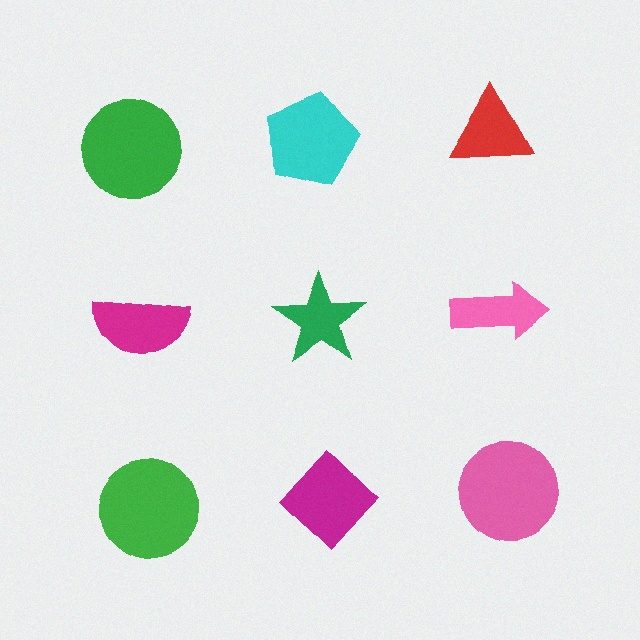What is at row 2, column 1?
A magenta semicircle.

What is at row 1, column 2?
A cyan pentagon.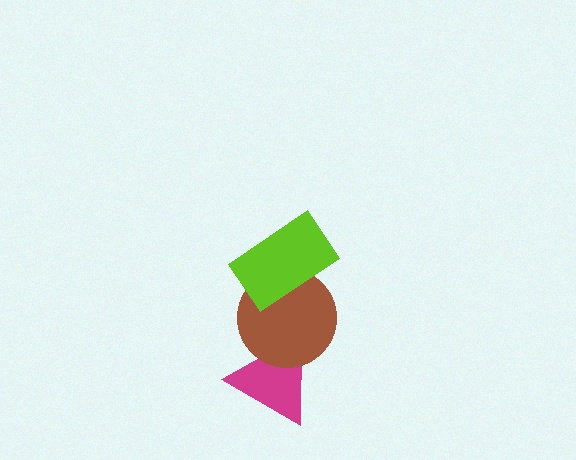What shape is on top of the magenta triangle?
The brown circle is on top of the magenta triangle.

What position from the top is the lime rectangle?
The lime rectangle is 1st from the top.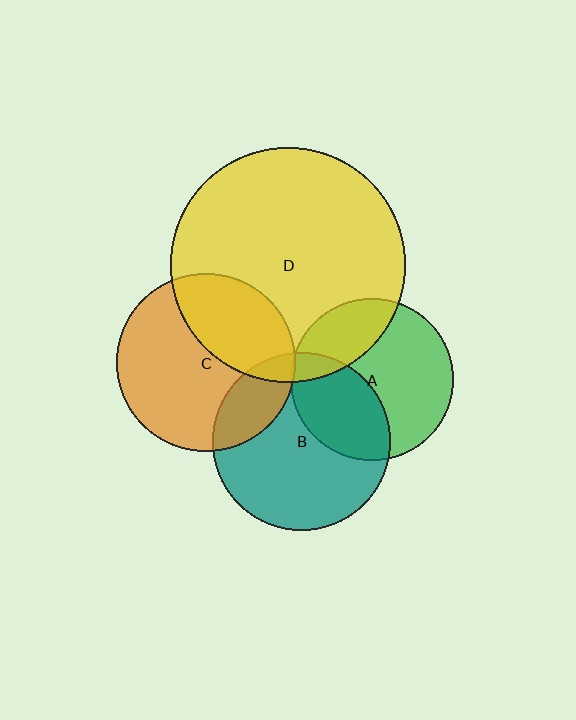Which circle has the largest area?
Circle D (yellow).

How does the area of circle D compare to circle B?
Approximately 1.7 times.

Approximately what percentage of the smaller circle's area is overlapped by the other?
Approximately 10%.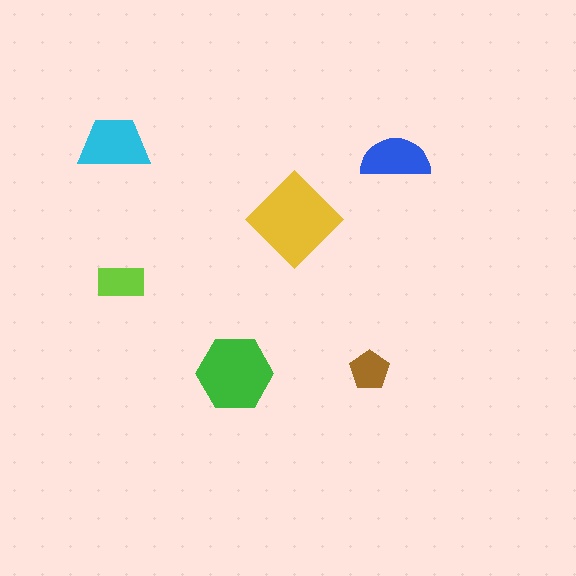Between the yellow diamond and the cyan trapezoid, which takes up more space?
The yellow diamond.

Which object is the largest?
The yellow diamond.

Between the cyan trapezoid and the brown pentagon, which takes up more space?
The cyan trapezoid.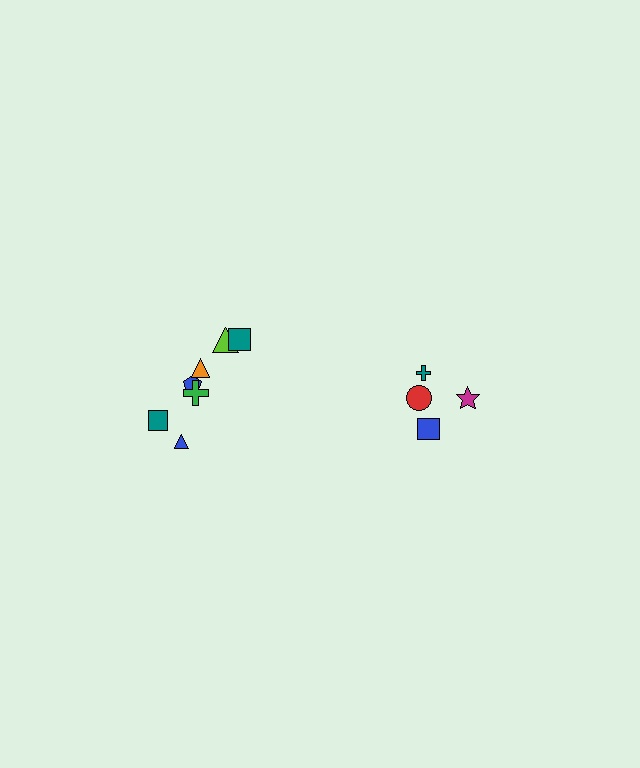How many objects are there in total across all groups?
There are 11 objects.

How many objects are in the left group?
There are 7 objects.